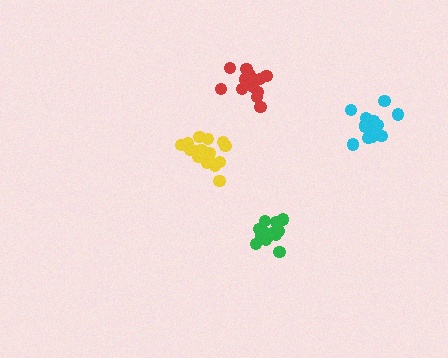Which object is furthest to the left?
The yellow cluster is leftmost.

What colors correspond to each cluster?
The clusters are colored: yellow, red, cyan, green.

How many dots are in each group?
Group 1: 16 dots, Group 2: 14 dots, Group 3: 15 dots, Group 4: 15 dots (60 total).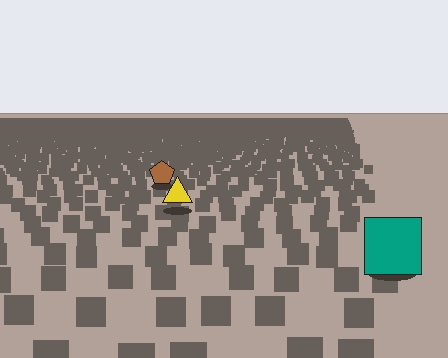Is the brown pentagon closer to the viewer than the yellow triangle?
No. The yellow triangle is closer — you can tell from the texture gradient: the ground texture is coarser near it.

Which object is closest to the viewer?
The teal square is closest. The texture marks near it are larger and more spread out.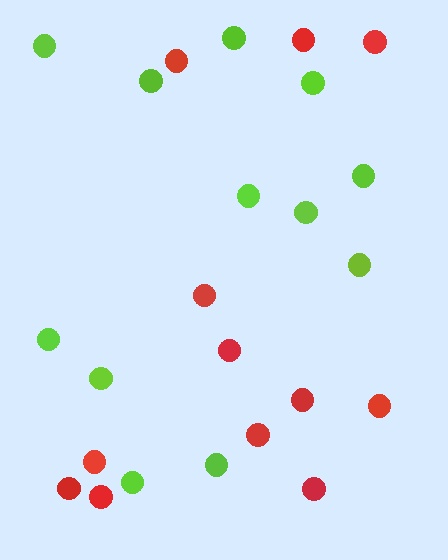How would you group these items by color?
There are 2 groups: one group of red circles (12) and one group of lime circles (12).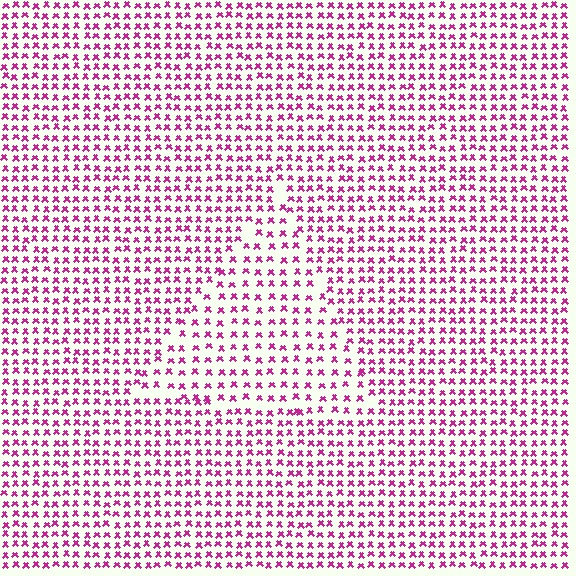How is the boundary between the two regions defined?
The boundary is defined by a change in element density (approximately 1.5x ratio). All elements are the same color, size, and shape.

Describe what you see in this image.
The image contains small magenta elements arranged at two different densities. A triangle-shaped region is visible where the elements are less densely packed than the surrounding area.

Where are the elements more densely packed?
The elements are more densely packed outside the triangle boundary.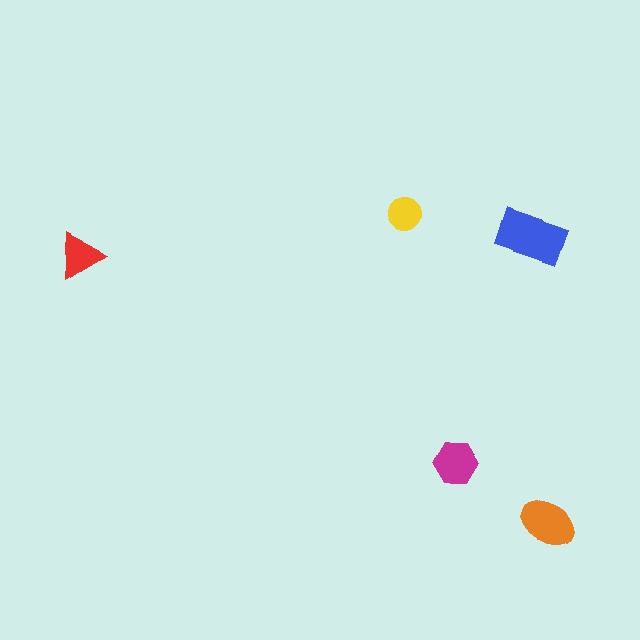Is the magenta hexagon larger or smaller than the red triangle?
Larger.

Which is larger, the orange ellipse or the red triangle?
The orange ellipse.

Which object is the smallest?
The yellow circle.